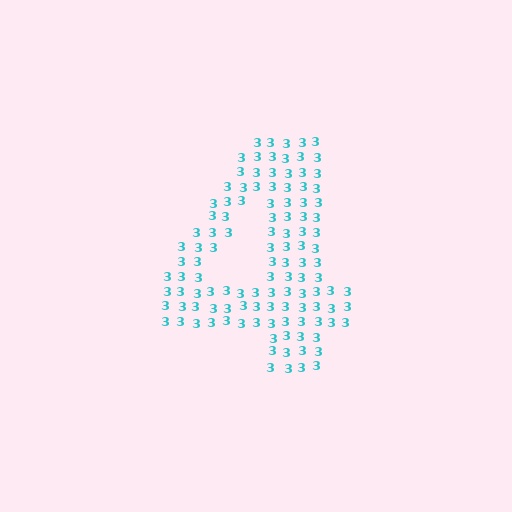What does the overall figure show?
The overall figure shows the digit 4.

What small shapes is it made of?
It is made of small digit 3's.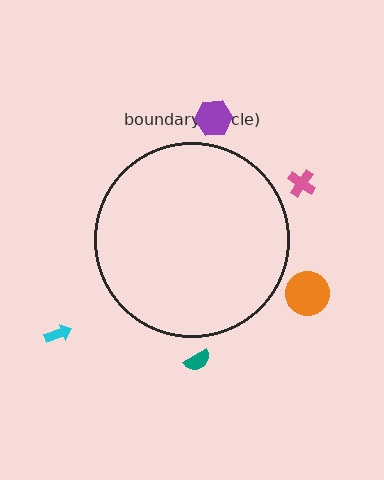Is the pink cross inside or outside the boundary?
Outside.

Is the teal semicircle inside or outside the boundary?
Outside.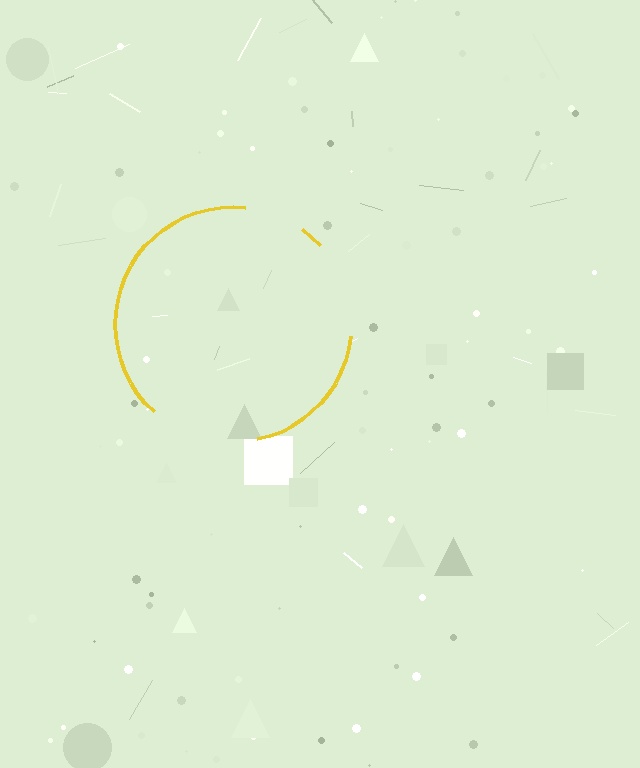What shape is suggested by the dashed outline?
The dashed outline suggests a circle.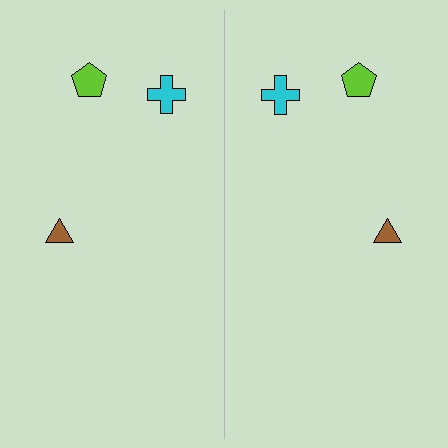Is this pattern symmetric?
Yes, this pattern has bilateral (reflection) symmetry.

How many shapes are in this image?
There are 6 shapes in this image.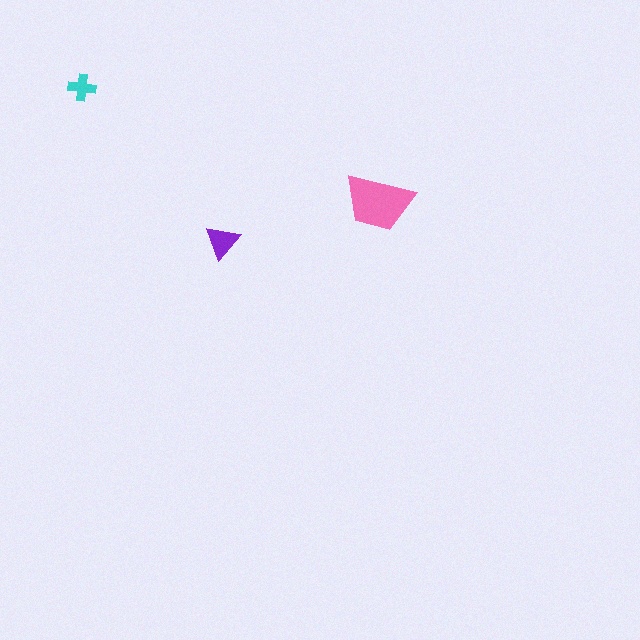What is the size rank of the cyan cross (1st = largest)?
3rd.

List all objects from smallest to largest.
The cyan cross, the purple triangle, the pink trapezoid.